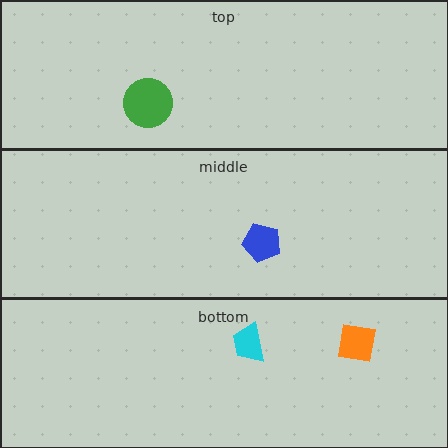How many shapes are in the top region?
1.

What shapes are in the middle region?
The blue pentagon.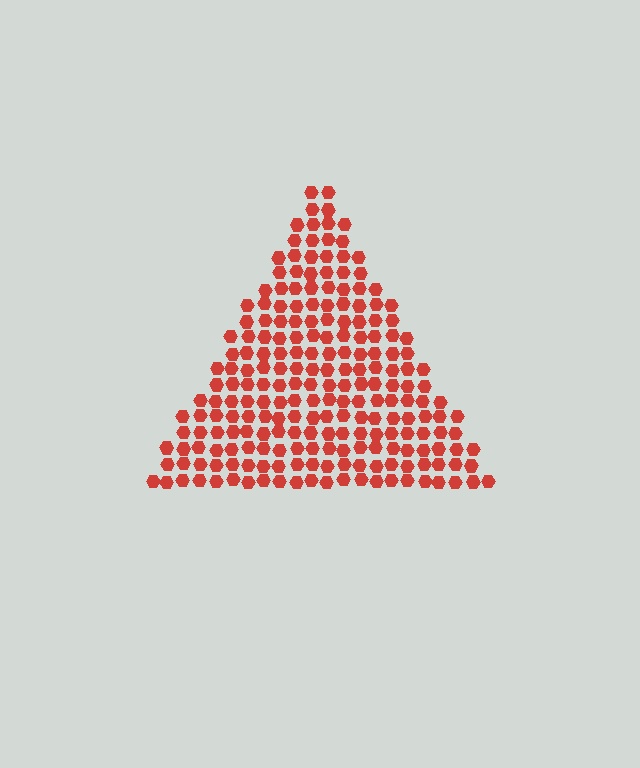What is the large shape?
The large shape is a triangle.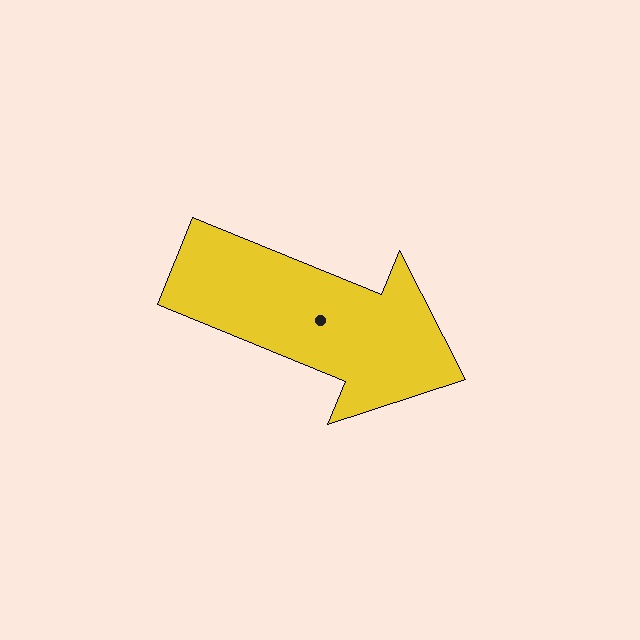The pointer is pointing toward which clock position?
Roughly 4 o'clock.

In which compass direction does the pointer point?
East.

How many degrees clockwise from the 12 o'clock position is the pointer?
Approximately 112 degrees.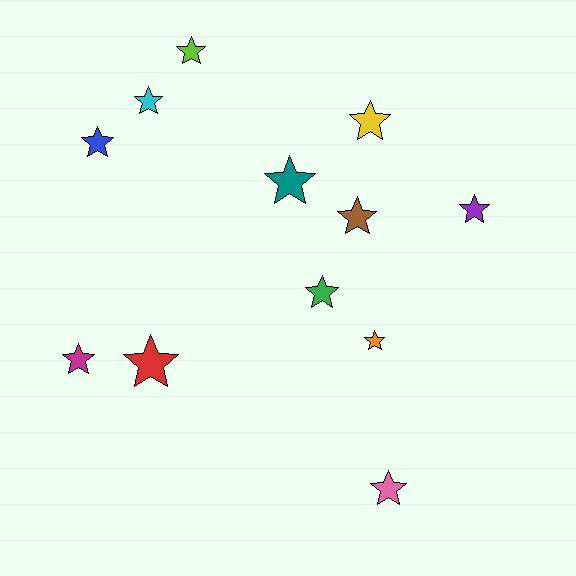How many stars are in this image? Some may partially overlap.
There are 12 stars.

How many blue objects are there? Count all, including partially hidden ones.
There is 1 blue object.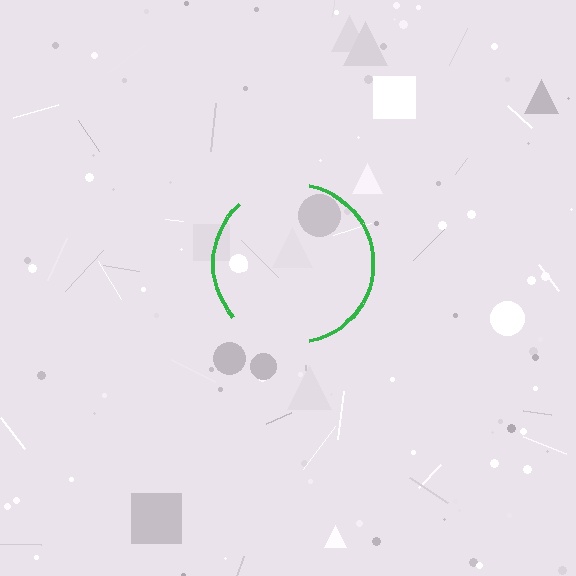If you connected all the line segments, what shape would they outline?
They would outline a circle.